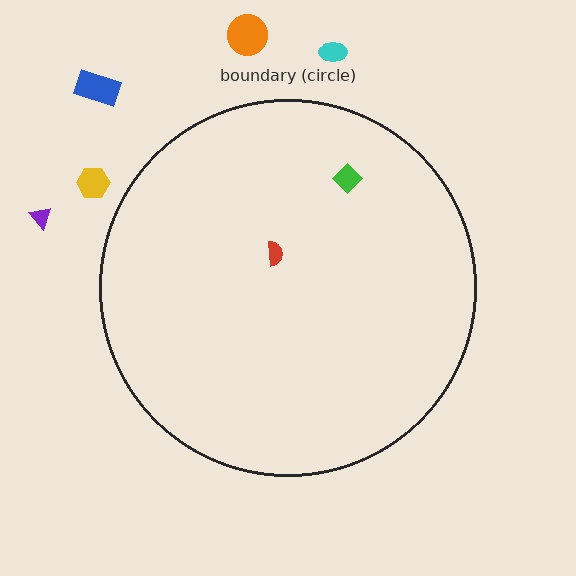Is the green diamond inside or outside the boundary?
Inside.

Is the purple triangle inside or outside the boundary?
Outside.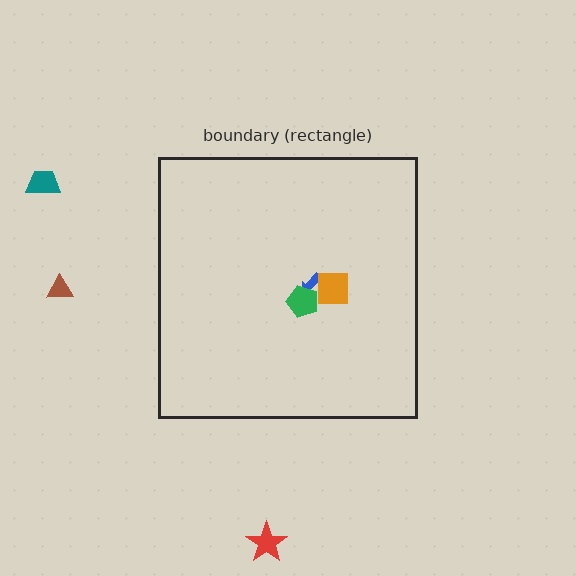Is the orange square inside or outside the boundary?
Inside.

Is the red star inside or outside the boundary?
Outside.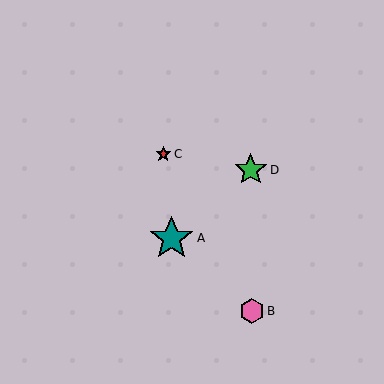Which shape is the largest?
The teal star (labeled A) is the largest.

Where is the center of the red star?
The center of the red star is at (163, 154).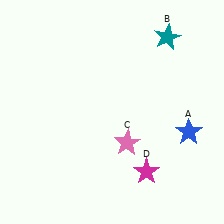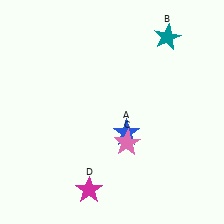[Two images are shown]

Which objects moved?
The objects that moved are: the blue star (A), the magenta star (D).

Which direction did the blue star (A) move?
The blue star (A) moved left.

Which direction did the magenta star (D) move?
The magenta star (D) moved left.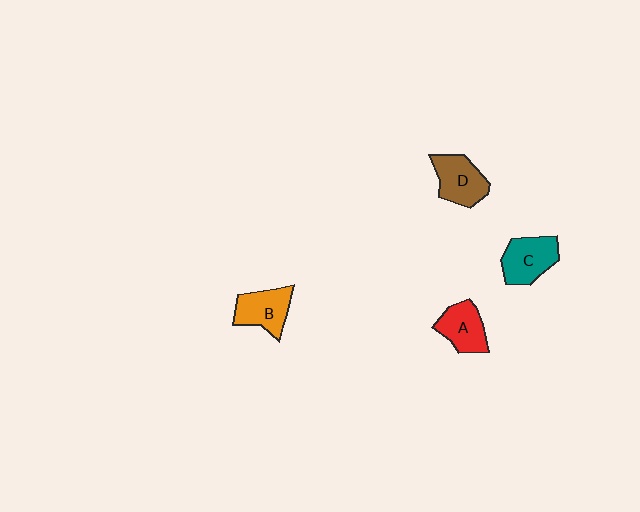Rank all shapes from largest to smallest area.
From largest to smallest: C (teal), D (brown), B (orange), A (red).